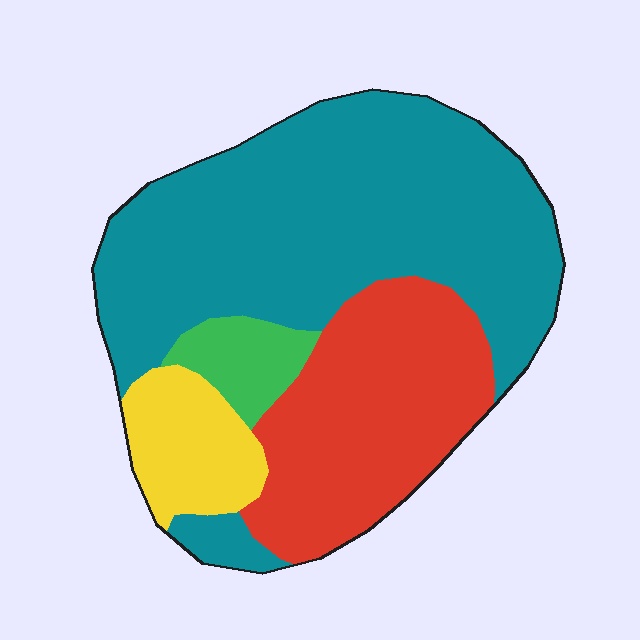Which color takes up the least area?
Green, at roughly 5%.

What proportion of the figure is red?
Red covers around 30% of the figure.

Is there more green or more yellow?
Yellow.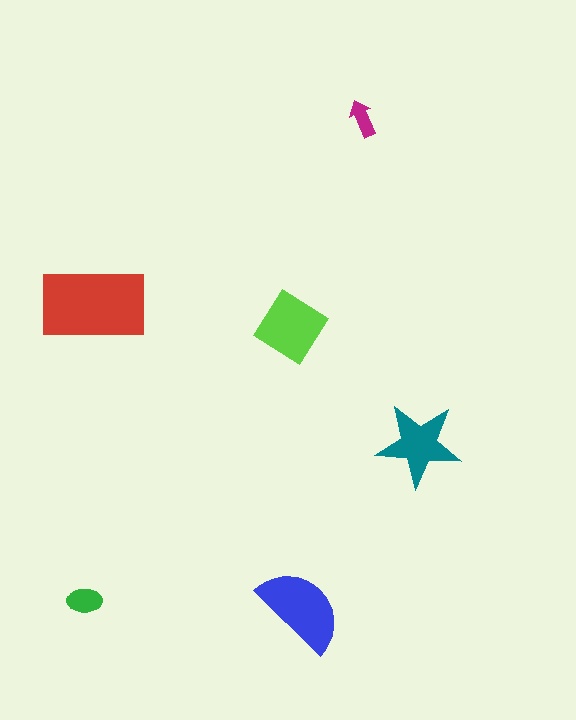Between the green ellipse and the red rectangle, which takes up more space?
The red rectangle.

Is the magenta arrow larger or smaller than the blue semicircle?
Smaller.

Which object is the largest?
The red rectangle.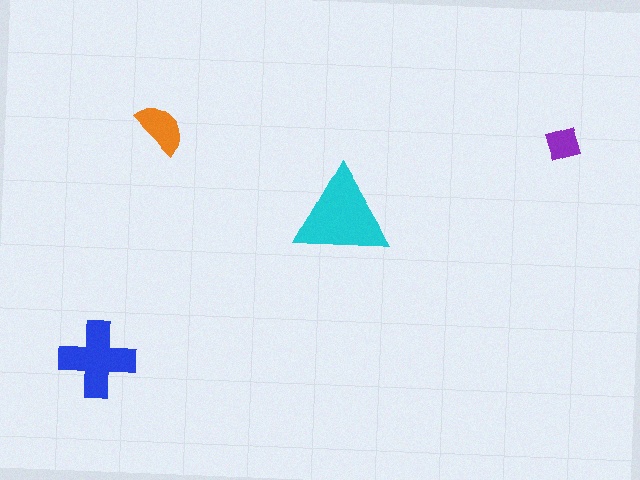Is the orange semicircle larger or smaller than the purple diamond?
Larger.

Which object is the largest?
The cyan triangle.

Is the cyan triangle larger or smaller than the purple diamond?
Larger.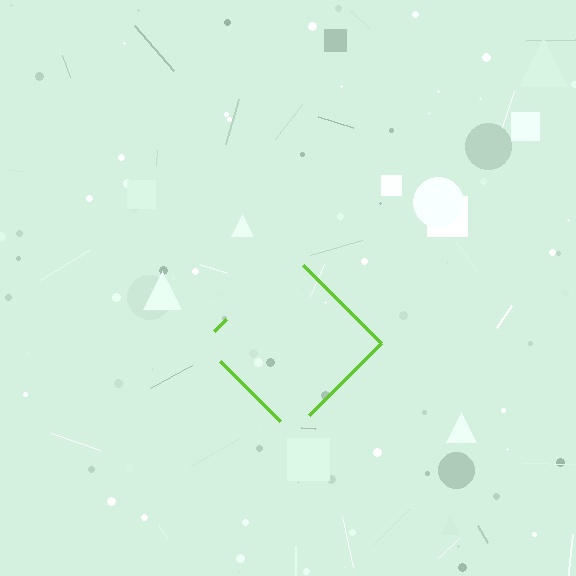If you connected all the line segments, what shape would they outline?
They would outline a diamond.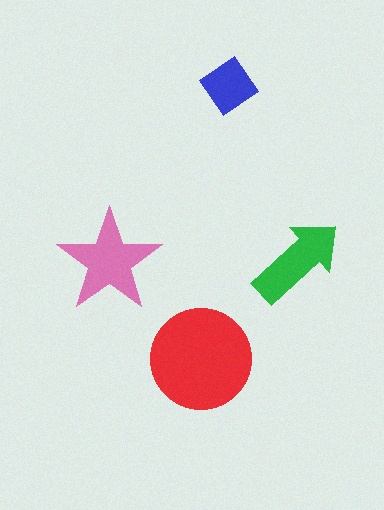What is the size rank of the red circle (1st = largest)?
1st.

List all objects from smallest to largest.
The blue diamond, the green arrow, the pink star, the red circle.